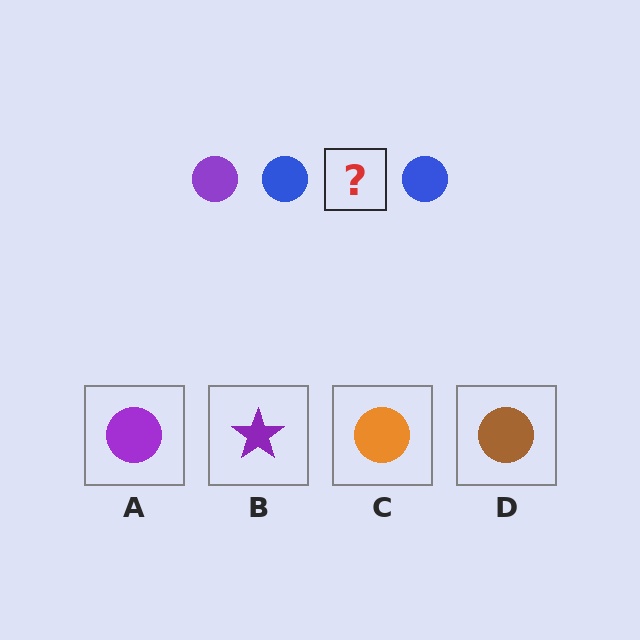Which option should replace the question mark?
Option A.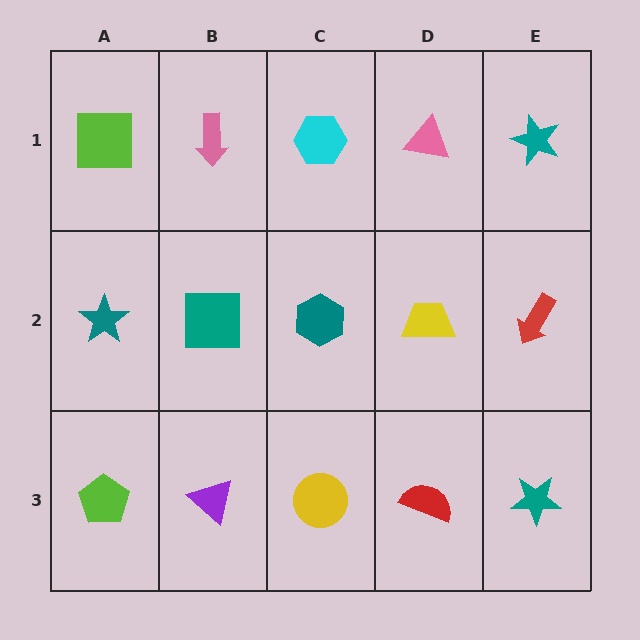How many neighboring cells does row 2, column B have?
4.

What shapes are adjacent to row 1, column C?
A teal hexagon (row 2, column C), a pink arrow (row 1, column B), a pink triangle (row 1, column D).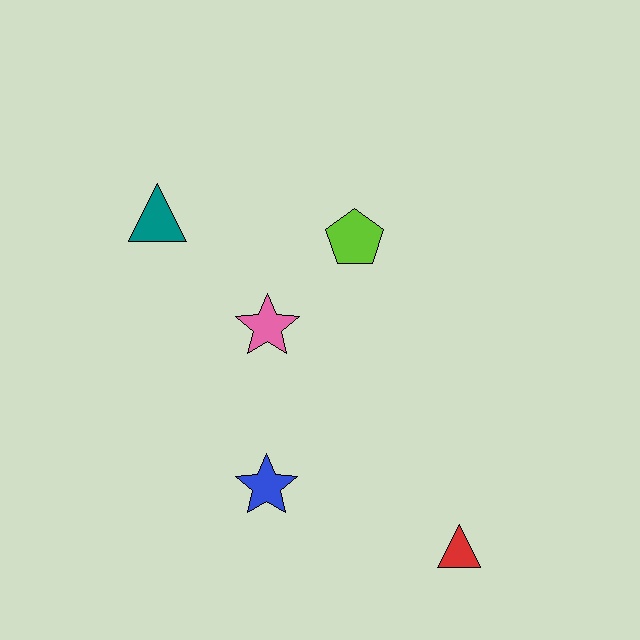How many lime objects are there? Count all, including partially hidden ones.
There is 1 lime object.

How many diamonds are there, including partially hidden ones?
There are no diamonds.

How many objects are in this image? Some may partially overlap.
There are 5 objects.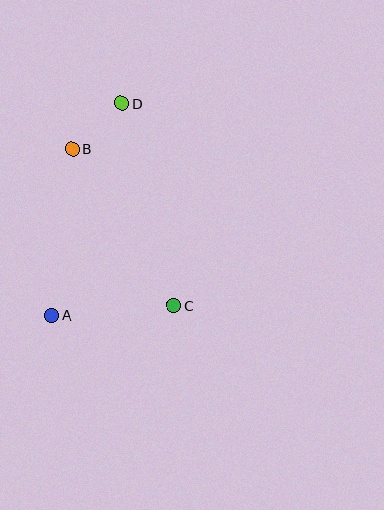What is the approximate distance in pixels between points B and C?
The distance between B and C is approximately 187 pixels.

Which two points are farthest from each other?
Points A and D are farthest from each other.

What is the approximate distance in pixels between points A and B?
The distance between A and B is approximately 168 pixels.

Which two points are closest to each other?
Points B and D are closest to each other.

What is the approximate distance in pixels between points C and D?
The distance between C and D is approximately 209 pixels.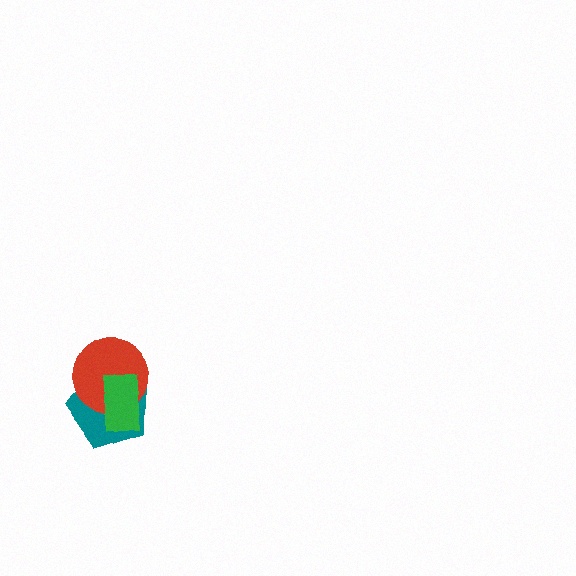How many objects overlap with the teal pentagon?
2 objects overlap with the teal pentagon.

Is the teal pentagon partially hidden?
Yes, it is partially covered by another shape.